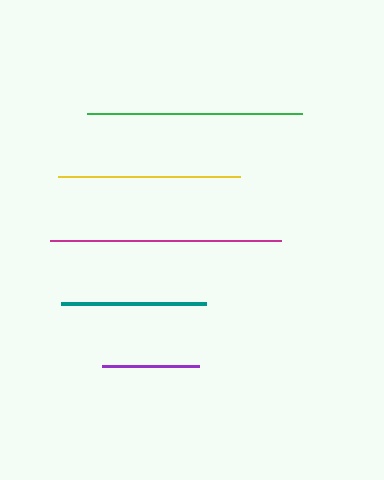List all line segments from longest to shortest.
From longest to shortest: magenta, green, yellow, teal, purple.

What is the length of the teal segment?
The teal segment is approximately 146 pixels long.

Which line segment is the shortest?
The purple line is the shortest at approximately 97 pixels.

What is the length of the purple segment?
The purple segment is approximately 97 pixels long.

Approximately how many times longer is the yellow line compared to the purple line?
The yellow line is approximately 1.9 times the length of the purple line.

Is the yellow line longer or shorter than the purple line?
The yellow line is longer than the purple line.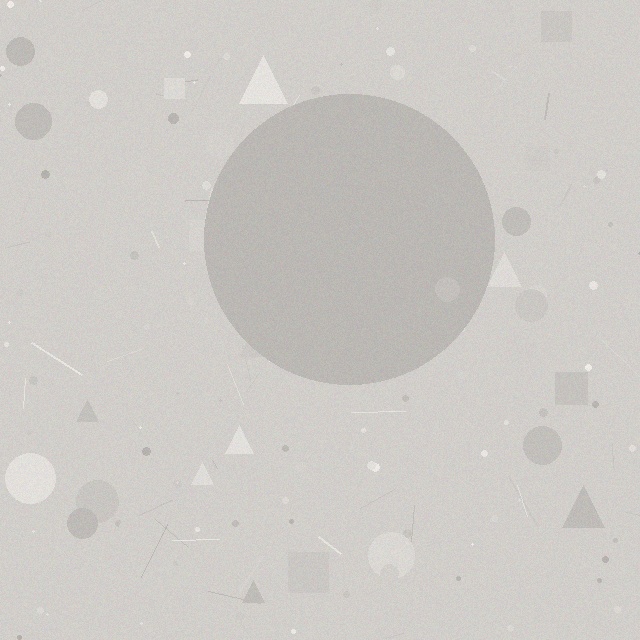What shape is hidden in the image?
A circle is hidden in the image.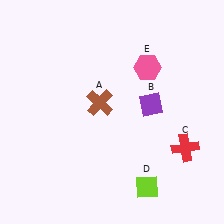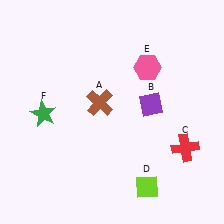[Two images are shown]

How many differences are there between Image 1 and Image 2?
There is 1 difference between the two images.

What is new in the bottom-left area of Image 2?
A green star (F) was added in the bottom-left area of Image 2.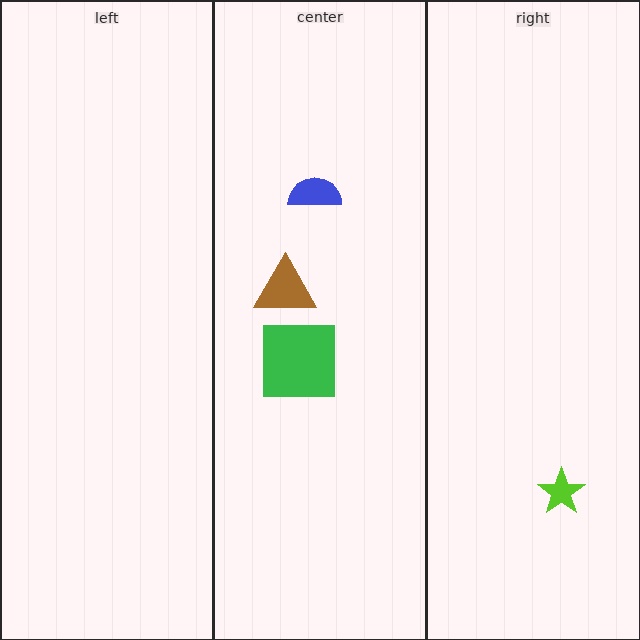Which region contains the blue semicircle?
The center region.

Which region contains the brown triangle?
The center region.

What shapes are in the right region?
The lime star.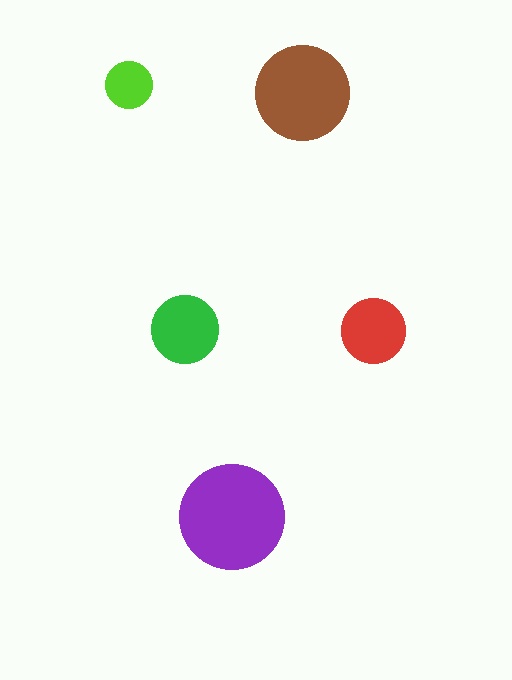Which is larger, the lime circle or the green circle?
The green one.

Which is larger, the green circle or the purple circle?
The purple one.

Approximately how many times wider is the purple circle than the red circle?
About 1.5 times wider.